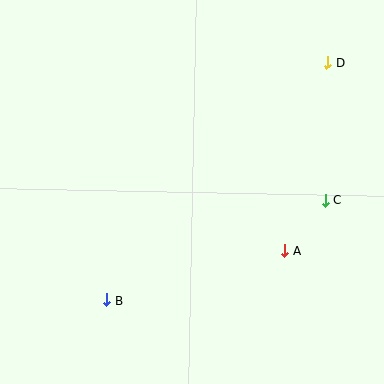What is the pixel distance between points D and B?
The distance between D and B is 324 pixels.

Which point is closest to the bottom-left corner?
Point B is closest to the bottom-left corner.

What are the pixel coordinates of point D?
Point D is at (327, 63).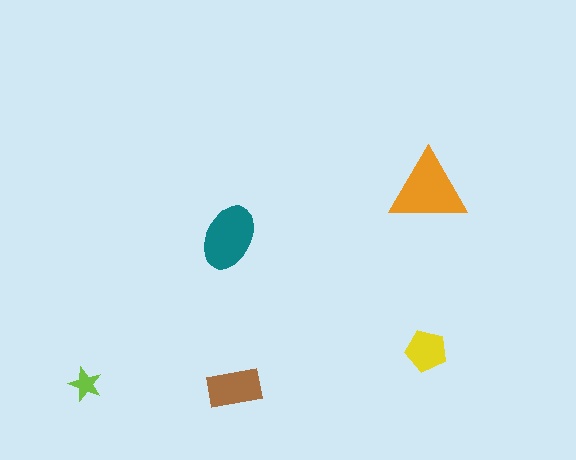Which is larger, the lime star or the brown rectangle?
The brown rectangle.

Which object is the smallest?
The lime star.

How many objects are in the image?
There are 5 objects in the image.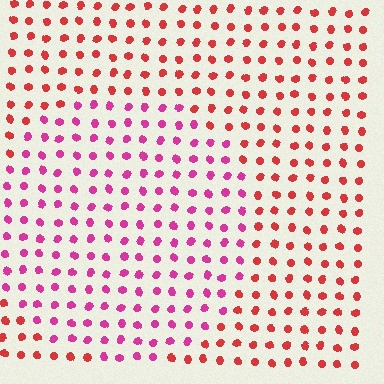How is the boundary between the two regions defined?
The boundary is defined purely by a slight shift in hue (about 37 degrees). Spacing, size, and orientation are identical on both sides.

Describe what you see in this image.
The image is filled with small red elements in a uniform arrangement. A circle-shaped region is visible where the elements are tinted to a slightly different hue, forming a subtle color boundary.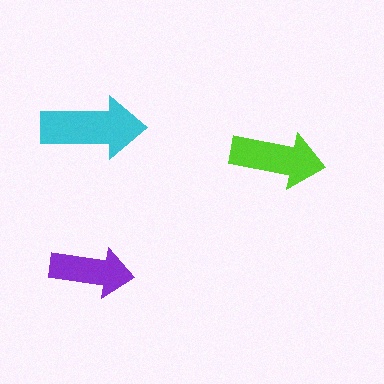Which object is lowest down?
The purple arrow is bottommost.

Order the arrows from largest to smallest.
the cyan one, the lime one, the purple one.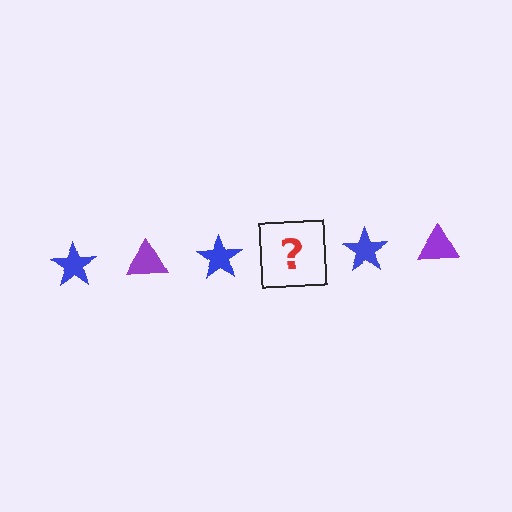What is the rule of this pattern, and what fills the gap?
The rule is that the pattern alternates between blue star and purple triangle. The gap should be filled with a purple triangle.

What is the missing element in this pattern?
The missing element is a purple triangle.